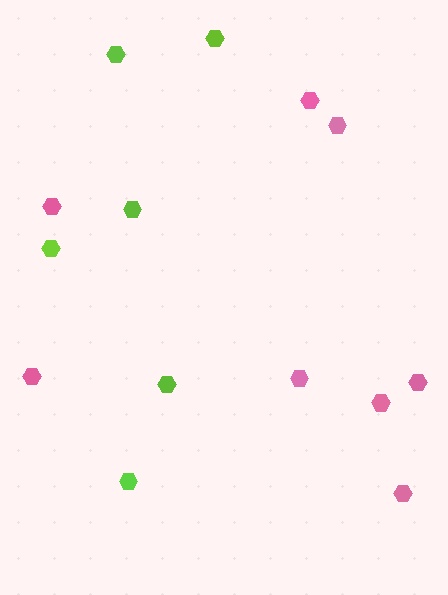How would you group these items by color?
There are 2 groups: one group of pink hexagons (8) and one group of lime hexagons (6).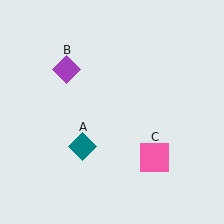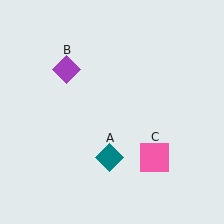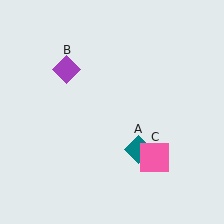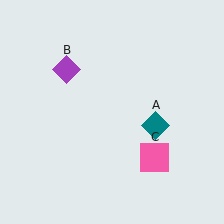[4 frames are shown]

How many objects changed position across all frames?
1 object changed position: teal diamond (object A).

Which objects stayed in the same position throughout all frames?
Purple diamond (object B) and pink square (object C) remained stationary.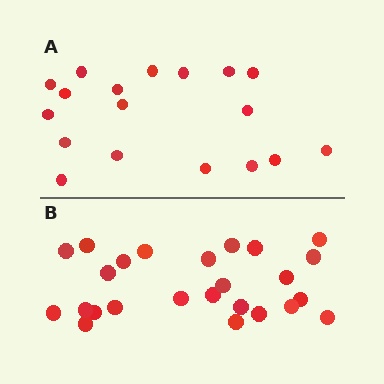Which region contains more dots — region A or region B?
Region B (the bottom region) has more dots.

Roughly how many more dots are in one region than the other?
Region B has roughly 8 or so more dots than region A.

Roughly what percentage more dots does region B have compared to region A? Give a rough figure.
About 40% more.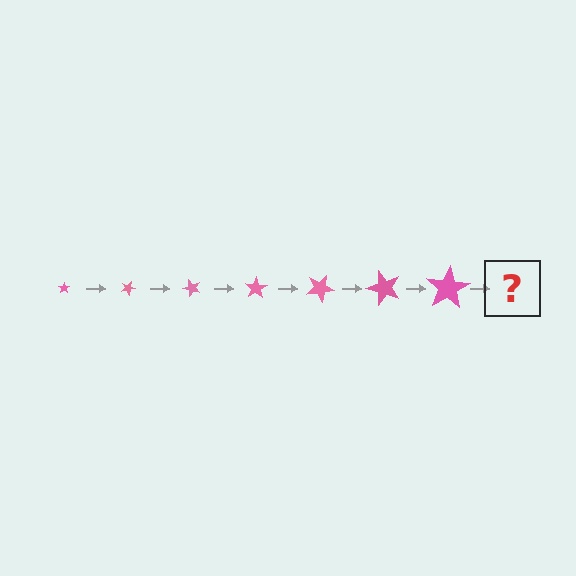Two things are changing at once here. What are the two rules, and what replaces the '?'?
The two rules are that the star grows larger each step and it rotates 25 degrees each step. The '?' should be a star, larger than the previous one and rotated 175 degrees from the start.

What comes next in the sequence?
The next element should be a star, larger than the previous one and rotated 175 degrees from the start.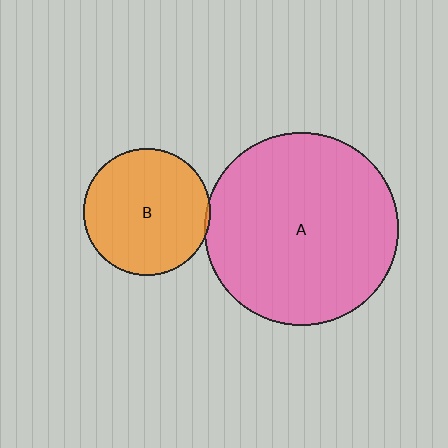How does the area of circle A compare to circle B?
Approximately 2.3 times.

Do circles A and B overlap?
Yes.